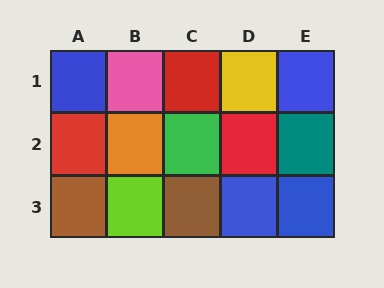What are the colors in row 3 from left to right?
Brown, lime, brown, blue, blue.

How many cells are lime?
1 cell is lime.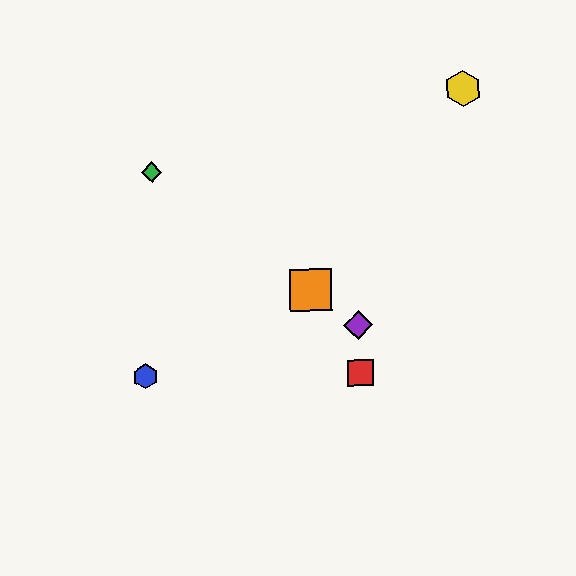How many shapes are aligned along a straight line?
3 shapes (the green diamond, the purple diamond, the orange square) are aligned along a straight line.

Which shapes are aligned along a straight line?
The green diamond, the purple diamond, the orange square are aligned along a straight line.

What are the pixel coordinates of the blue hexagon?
The blue hexagon is at (145, 377).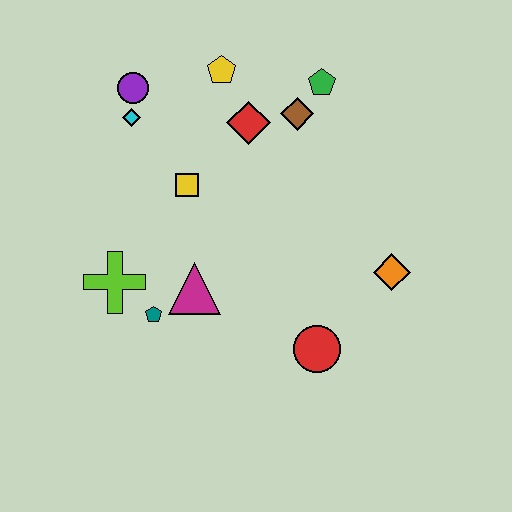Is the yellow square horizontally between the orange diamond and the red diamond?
No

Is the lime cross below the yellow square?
Yes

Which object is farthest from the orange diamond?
The purple circle is farthest from the orange diamond.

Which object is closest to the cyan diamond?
The purple circle is closest to the cyan diamond.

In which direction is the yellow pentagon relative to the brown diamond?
The yellow pentagon is to the left of the brown diamond.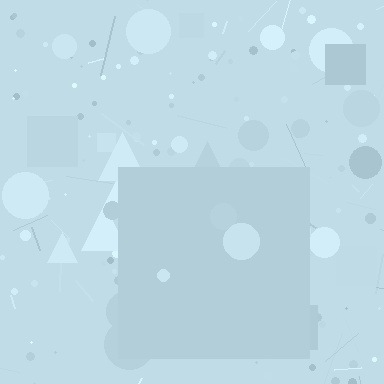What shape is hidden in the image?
A square is hidden in the image.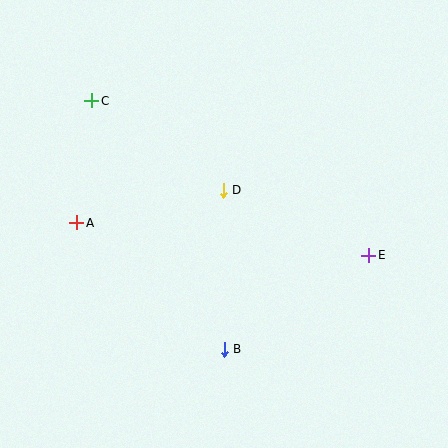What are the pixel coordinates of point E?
Point E is at (369, 255).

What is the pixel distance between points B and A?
The distance between B and A is 194 pixels.